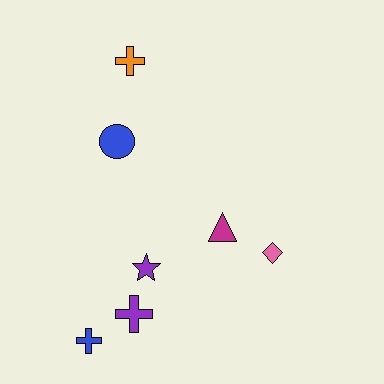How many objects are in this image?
There are 7 objects.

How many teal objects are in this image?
There are no teal objects.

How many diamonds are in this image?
There is 1 diamond.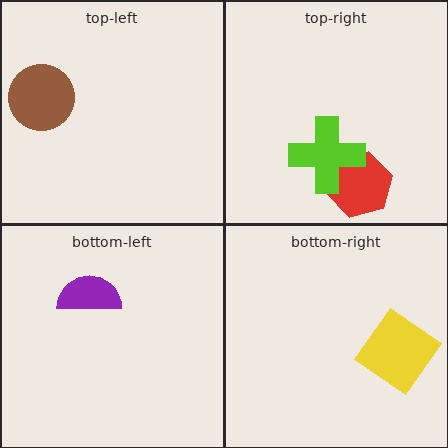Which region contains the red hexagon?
The top-right region.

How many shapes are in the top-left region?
1.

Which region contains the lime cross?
The top-right region.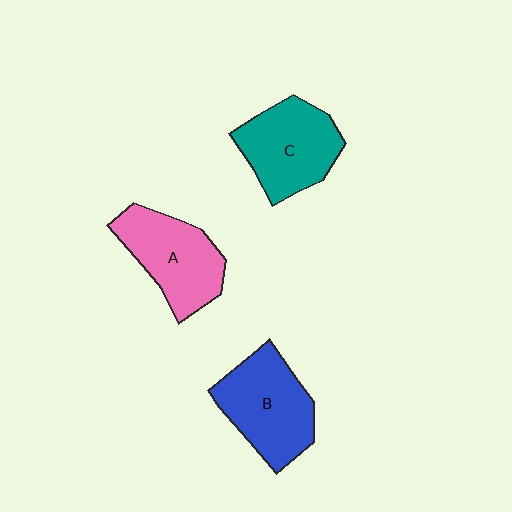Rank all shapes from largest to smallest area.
From largest to smallest: B (blue), C (teal), A (pink).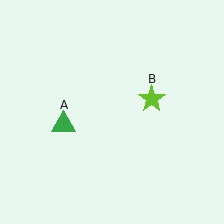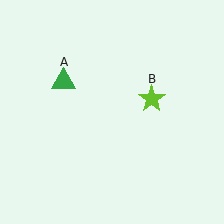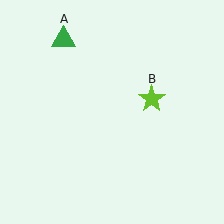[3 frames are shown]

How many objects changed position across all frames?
1 object changed position: green triangle (object A).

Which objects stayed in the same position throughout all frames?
Lime star (object B) remained stationary.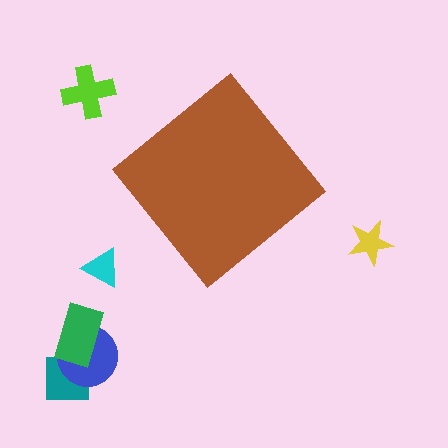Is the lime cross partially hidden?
No, the lime cross is fully visible.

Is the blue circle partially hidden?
No, the blue circle is fully visible.